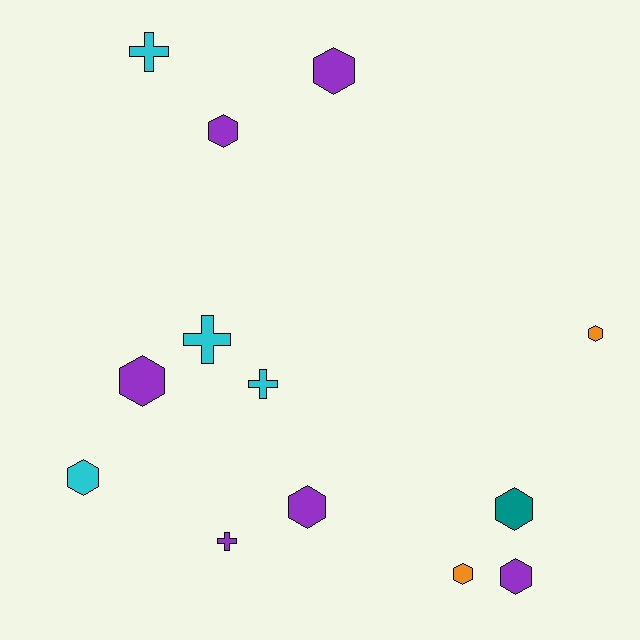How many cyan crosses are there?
There are 3 cyan crosses.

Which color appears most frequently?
Purple, with 6 objects.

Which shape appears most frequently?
Hexagon, with 9 objects.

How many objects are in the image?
There are 13 objects.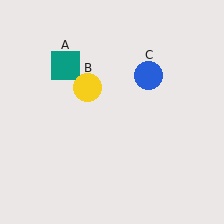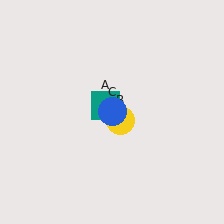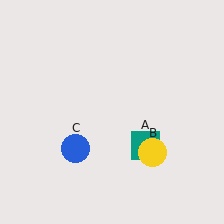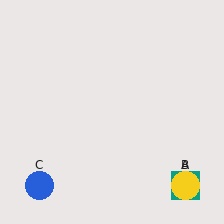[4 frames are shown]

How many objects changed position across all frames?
3 objects changed position: teal square (object A), yellow circle (object B), blue circle (object C).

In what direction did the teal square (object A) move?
The teal square (object A) moved down and to the right.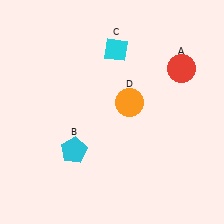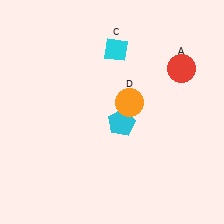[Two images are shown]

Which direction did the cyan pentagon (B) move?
The cyan pentagon (B) moved right.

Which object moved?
The cyan pentagon (B) moved right.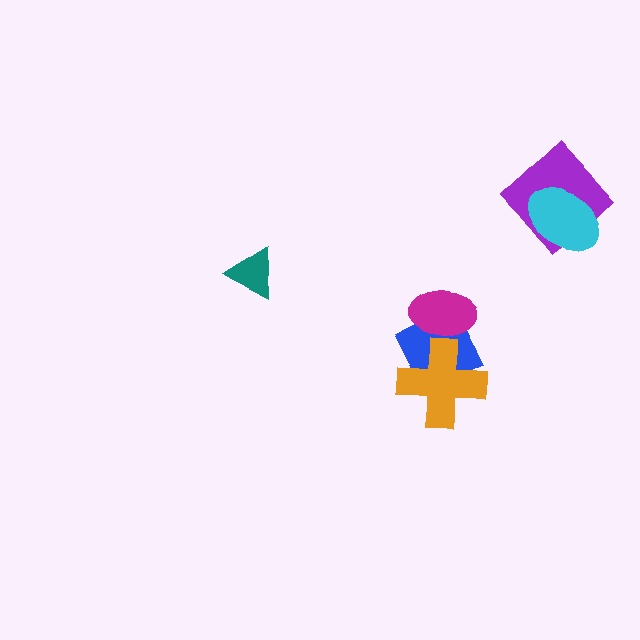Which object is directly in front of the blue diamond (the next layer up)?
The magenta ellipse is directly in front of the blue diamond.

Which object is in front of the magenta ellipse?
The orange cross is in front of the magenta ellipse.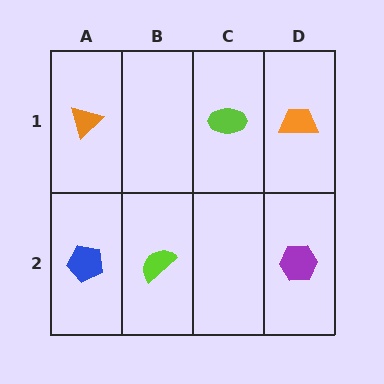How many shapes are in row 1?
3 shapes.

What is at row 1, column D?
An orange trapezoid.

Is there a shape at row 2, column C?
No, that cell is empty.